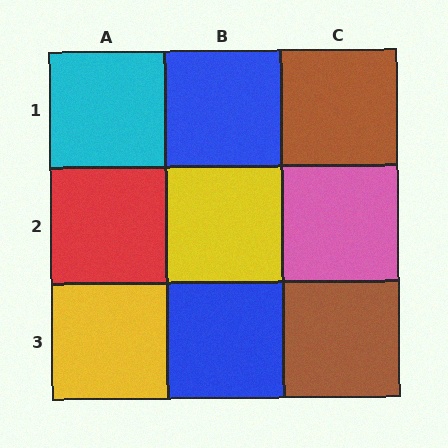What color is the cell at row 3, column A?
Yellow.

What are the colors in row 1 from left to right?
Cyan, blue, brown.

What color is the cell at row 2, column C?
Pink.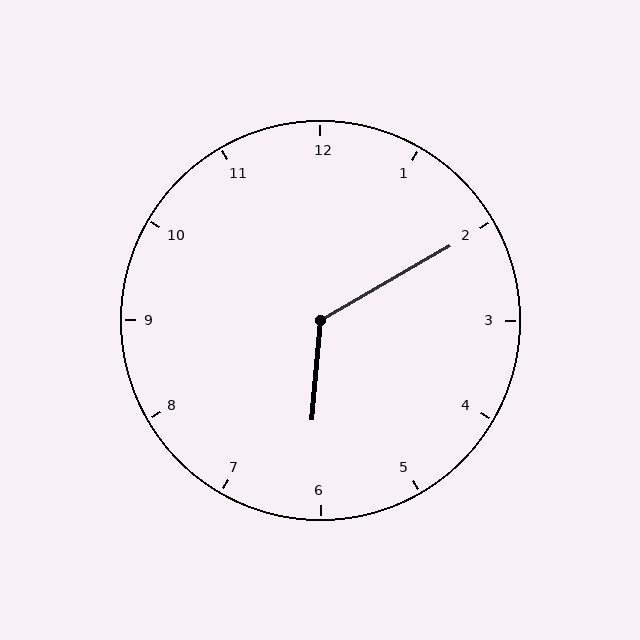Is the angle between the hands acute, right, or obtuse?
It is obtuse.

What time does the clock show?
6:10.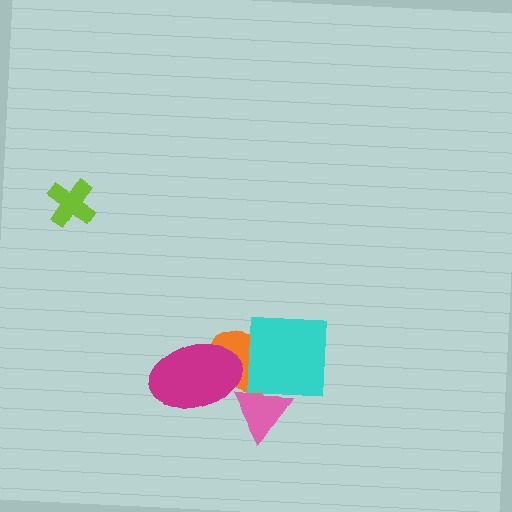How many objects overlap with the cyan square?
2 objects overlap with the cyan square.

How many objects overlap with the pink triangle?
2 objects overlap with the pink triangle.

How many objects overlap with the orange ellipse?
3 objects overlap with the orange ellipse.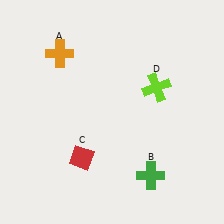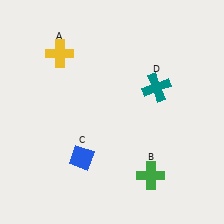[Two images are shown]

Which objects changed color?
A changed from orange to yellow. C changed from red to blue. D changed from lime to teal.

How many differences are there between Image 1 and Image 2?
There are 3 differences between the two images.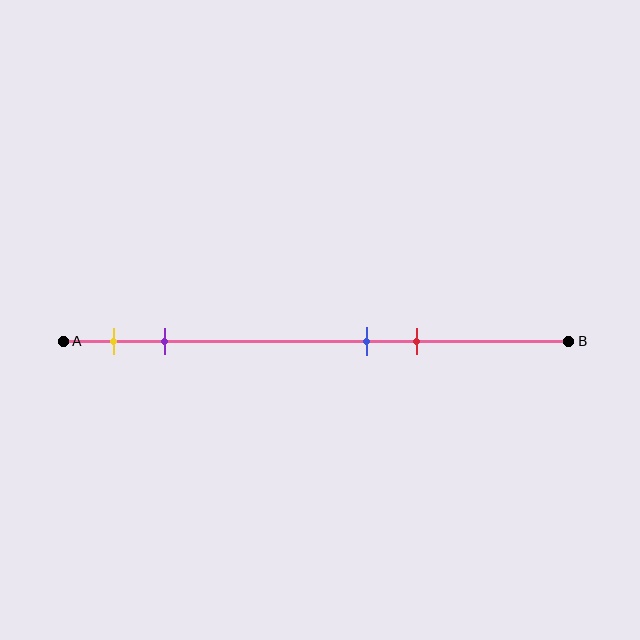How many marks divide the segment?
There are 4 marks dividing the segment.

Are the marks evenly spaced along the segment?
No, the marks are not evenly spaced.